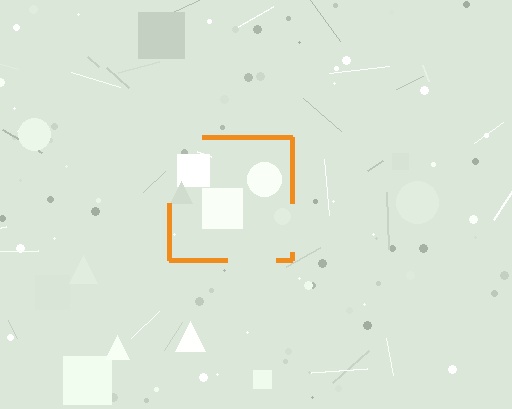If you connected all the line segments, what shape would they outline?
They would outline a square.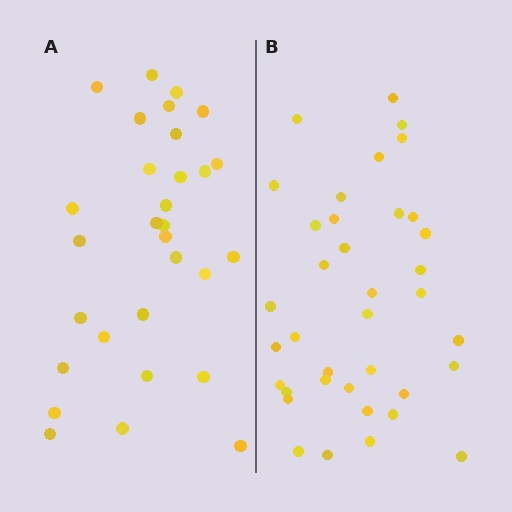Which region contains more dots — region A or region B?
Region B (the right region) has more dots.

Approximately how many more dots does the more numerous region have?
Region B has roughly 8 or so more dots than region A.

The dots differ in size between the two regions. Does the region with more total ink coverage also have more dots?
No. Region A has more total ink coverage because its dots are larger, but region B actually contains more individual dots. Total area can be misleading — the number of items is what matters here.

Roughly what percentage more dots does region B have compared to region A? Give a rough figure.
About 25% more.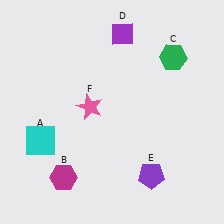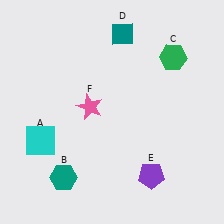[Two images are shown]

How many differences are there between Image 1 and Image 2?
There are 2 differences between the two images.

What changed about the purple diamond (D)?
In Image 1, D is purple. In Image 2, it changed to teal.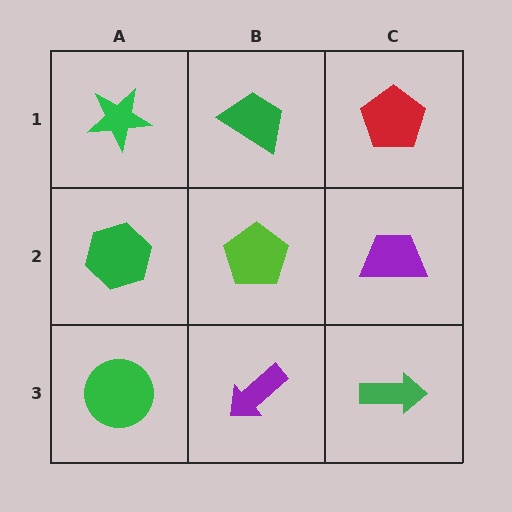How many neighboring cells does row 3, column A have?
2.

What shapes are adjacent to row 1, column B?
A lime pentagon (row 2, column B), a green star (row 1, column A), a red pentagon (row 1, column C).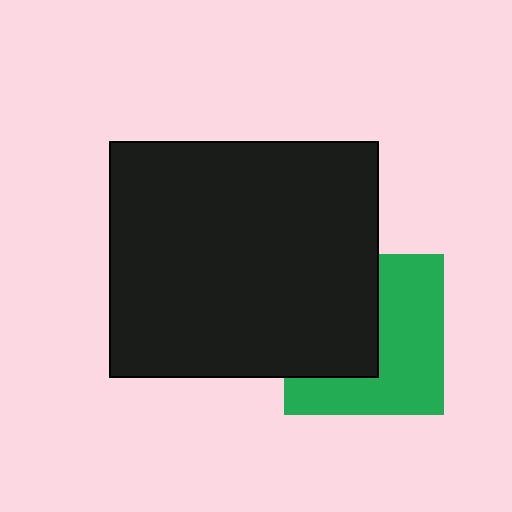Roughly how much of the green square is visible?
About half of it is visible (roughly 54%).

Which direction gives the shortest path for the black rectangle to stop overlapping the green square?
Moving left gives the shortest separation.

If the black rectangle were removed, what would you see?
You would see the complete green square.